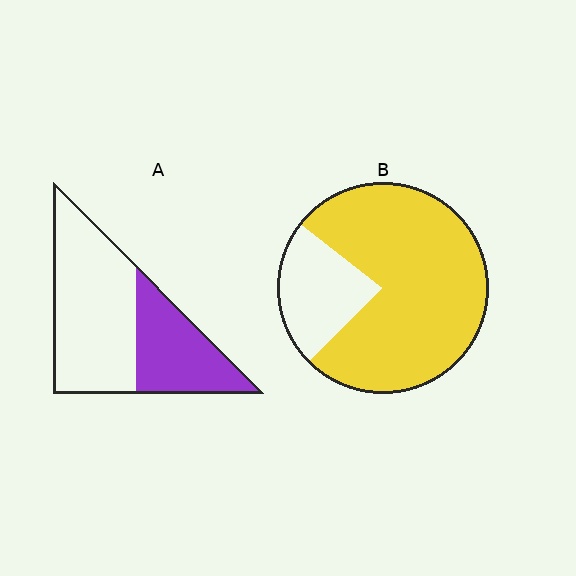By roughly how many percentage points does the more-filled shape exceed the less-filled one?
By roughly 40 percentage points (B over A).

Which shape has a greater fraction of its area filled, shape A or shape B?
Shape B.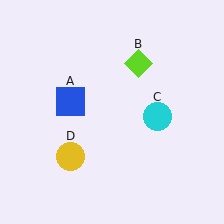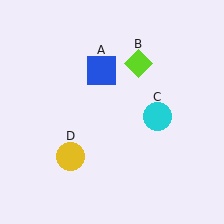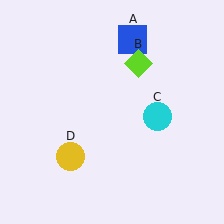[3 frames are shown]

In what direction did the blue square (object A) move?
The blue square (object A) moved up and to the right.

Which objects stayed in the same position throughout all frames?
Lime diamond (object B) and cyan circle (object C) and yellow circle (object D) remained stationary.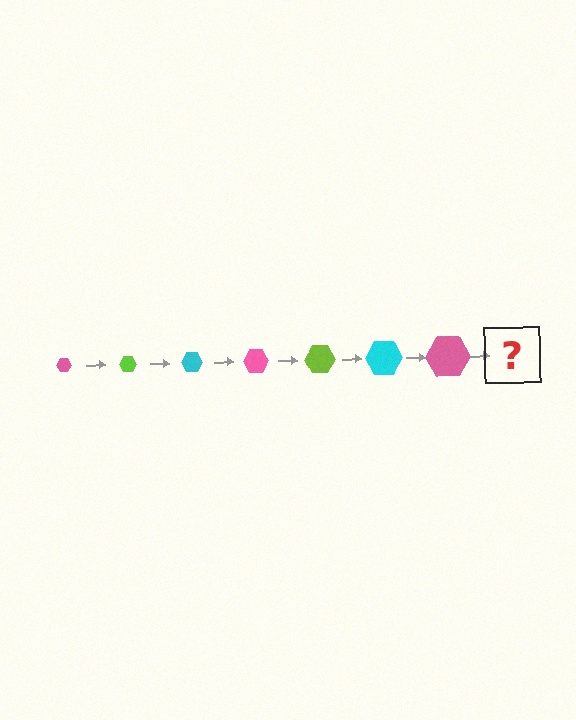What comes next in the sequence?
The next element should be a lime hexagon, larger than the previous one.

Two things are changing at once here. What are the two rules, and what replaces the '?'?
The two rules are that the hexagon grows larger each step and the color cycles through pink, lime, and cyan. The '?' should be a lime hexagon, larger than the previous one.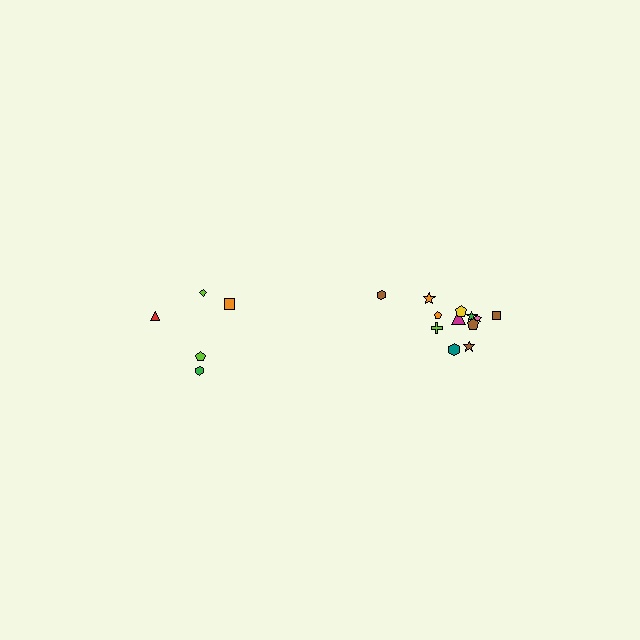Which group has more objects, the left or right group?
The right group.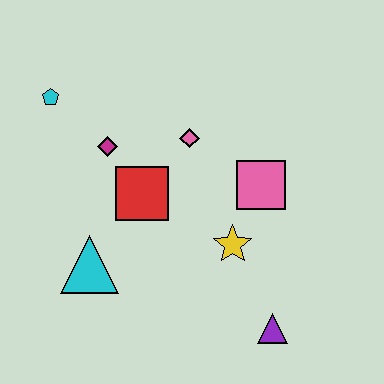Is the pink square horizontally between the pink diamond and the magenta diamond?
No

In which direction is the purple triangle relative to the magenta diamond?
The purple triangle is below the magenta diamond.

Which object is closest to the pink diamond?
The red square is closest to the pink diamond.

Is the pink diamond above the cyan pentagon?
No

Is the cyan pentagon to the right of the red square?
No